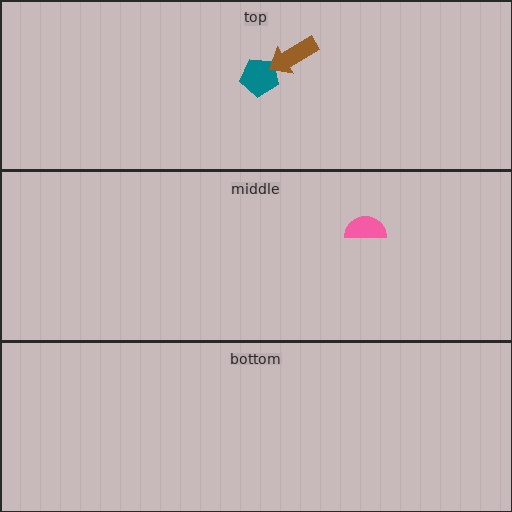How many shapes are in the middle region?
1.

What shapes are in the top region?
The teal pentagon, the brown arrow.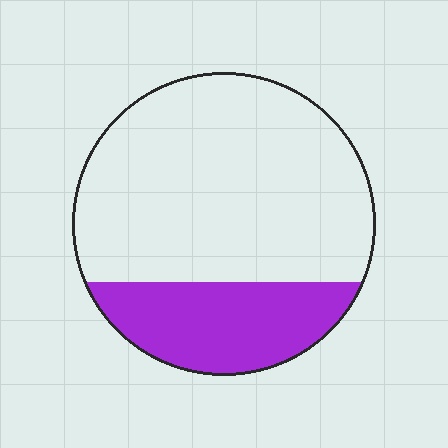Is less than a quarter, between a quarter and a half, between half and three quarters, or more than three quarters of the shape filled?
Between a quarter and a half.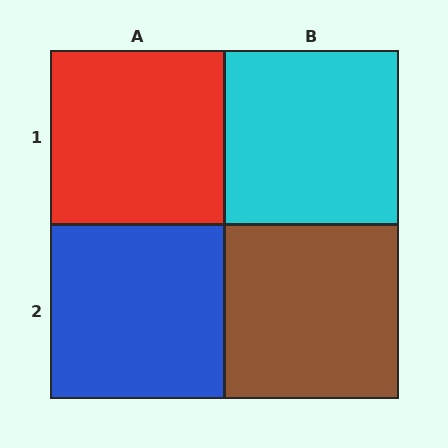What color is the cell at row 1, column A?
Red.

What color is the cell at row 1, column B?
Cyan.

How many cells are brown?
1 cell is brown.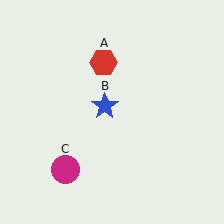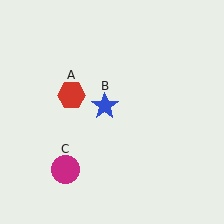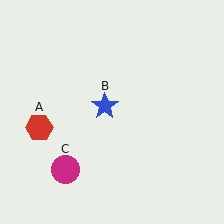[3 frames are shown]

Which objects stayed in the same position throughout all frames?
Blue star (object B) and magenta circle (object C) remained stationary.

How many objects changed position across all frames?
1 object changed position: red hexagon (object A).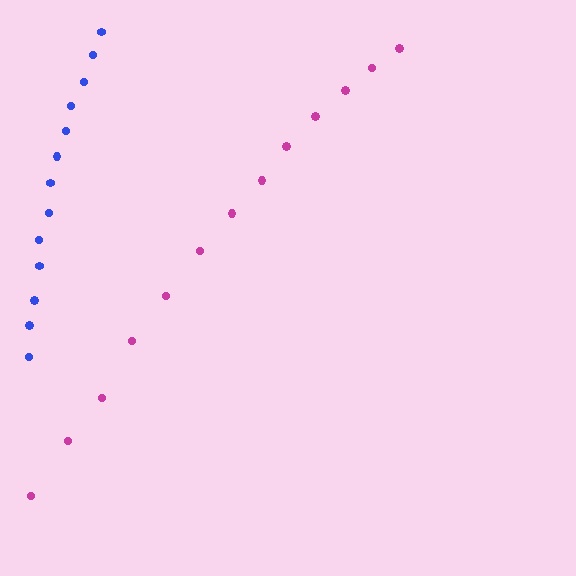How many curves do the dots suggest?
There are 2 distinct paths.